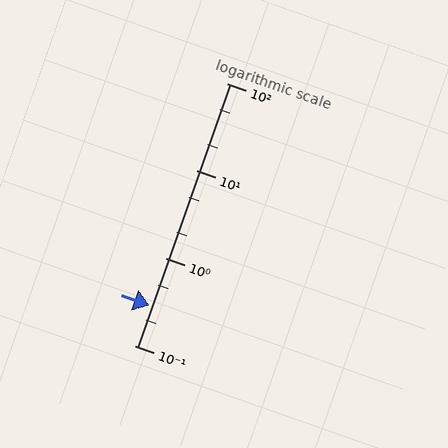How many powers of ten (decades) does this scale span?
The scale spans 3 decades, from 0.1 to 100.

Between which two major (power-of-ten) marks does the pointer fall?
The pointer is between 0.1 and 1.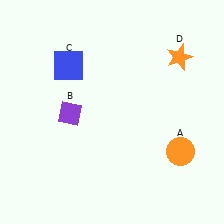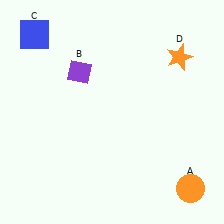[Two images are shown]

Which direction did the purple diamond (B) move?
The purple diamond (B) moved up.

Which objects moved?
The objects that moved are: the orange circle (A), the purple diamond (B), the blue square (C).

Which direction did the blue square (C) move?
The blue square (C) moved left.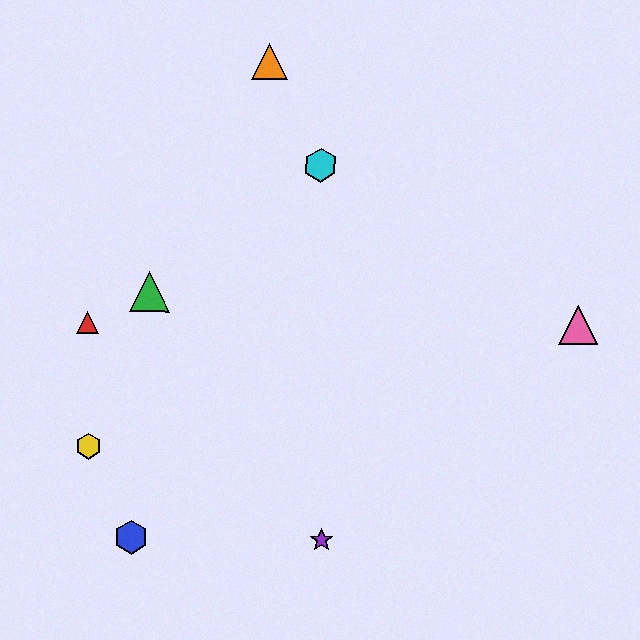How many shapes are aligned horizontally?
2 shapes (the red triangle, the pink triangle) are aligned horizontally.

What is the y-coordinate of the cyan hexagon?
The cyan hexagon is at y≈165.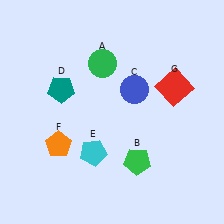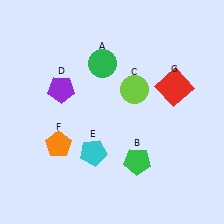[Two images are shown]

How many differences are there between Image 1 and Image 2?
There are 2 differences between the two images.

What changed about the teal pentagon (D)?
In Image 1, D is teal. In Image 2, it changed to purple.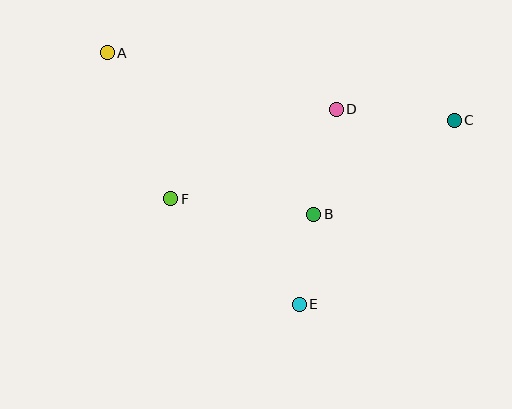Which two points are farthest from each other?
Points A and C are farthest from each other.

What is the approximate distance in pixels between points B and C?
The distance between B and C is approximately 169 pixels.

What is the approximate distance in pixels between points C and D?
The distance between C and D is approximately 118 pixels.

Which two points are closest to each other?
Points B and E are closest to each other.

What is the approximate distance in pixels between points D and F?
The distance between D and F is approximately 188 pixels.